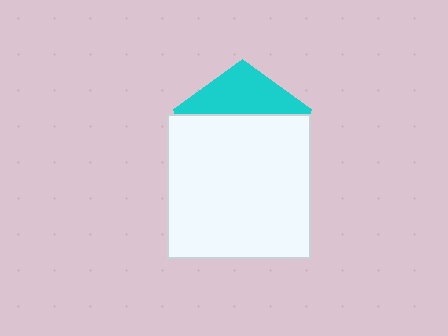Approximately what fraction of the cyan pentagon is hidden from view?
Roughly 68% of the cyan pentagon is hidden behind the white square.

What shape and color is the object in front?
The object in front is a white square.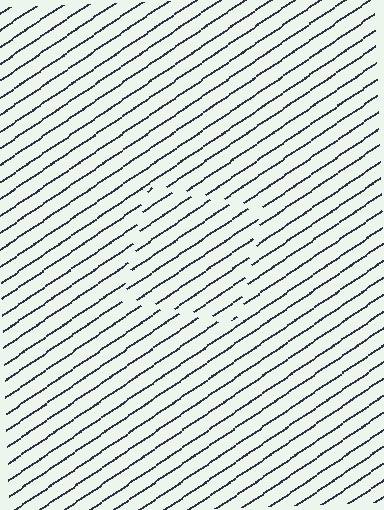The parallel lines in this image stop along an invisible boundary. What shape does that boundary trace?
An illusory square. The interior of the shape contains the same grating, shifted by half a period — the contour is defined by the phase discontinuity where line-ends from the inner and outer gratings abut.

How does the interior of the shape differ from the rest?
The interior of the shape contains the same grating, shifted by half a period — the contour is defined by the phase discontinuity where line-ends from the inner and outer gratings abut.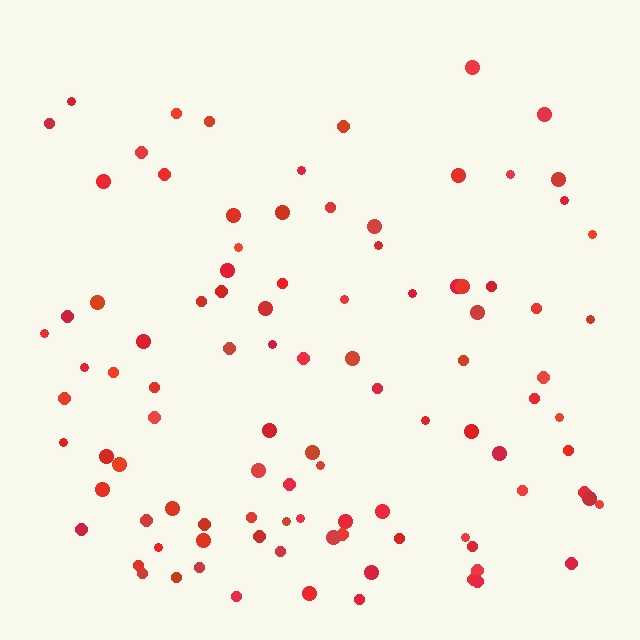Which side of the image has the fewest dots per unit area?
The top.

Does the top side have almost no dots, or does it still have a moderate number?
Still a moderate number, just noticeably fewer than the bottom.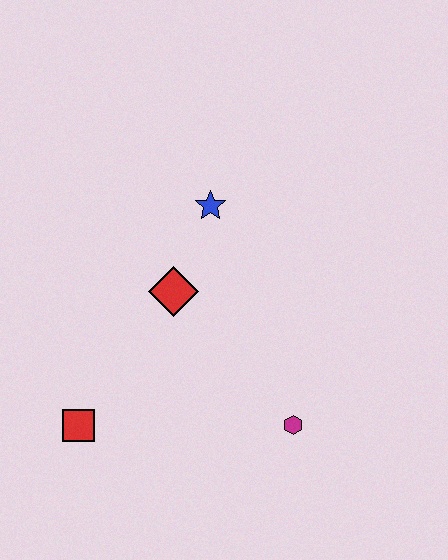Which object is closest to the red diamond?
The blue star is closest to the red diamond.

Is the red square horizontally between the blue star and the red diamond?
No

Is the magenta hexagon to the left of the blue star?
No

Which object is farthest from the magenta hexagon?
The blue star is farthest from the magenta hexagon.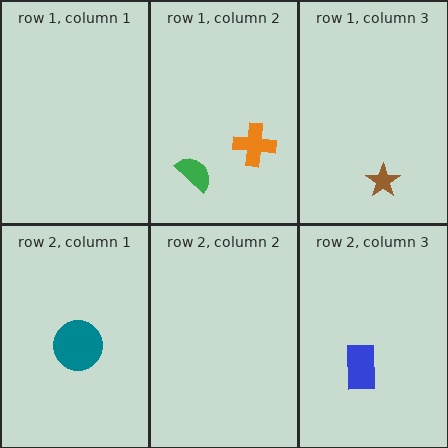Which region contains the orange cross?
The row 1, column 2 region.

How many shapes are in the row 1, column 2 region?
2.